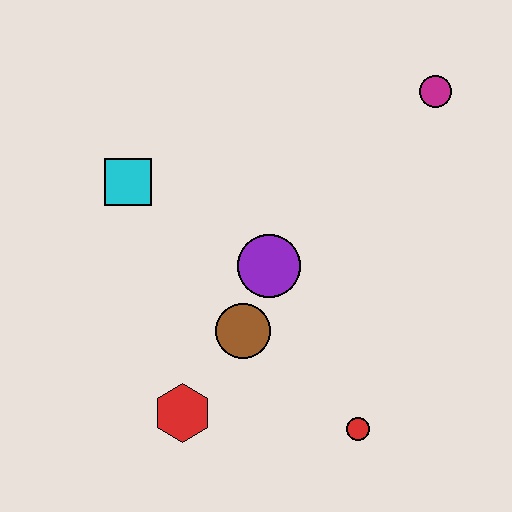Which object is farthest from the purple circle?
The magenta circle is farthest from the purple circle.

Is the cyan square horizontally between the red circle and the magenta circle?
No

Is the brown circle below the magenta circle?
Yes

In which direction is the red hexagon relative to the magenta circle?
The red hexagon is below the magenta circle.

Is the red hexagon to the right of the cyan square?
Yes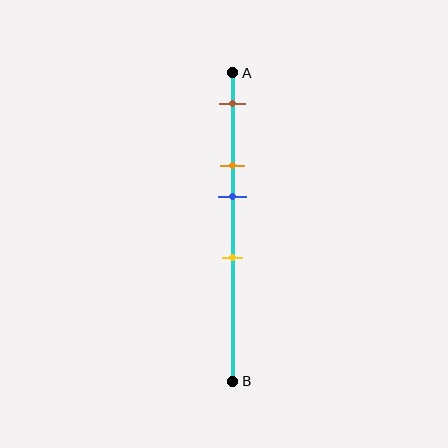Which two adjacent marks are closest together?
The orange and blue marks are the closest adjacent pair.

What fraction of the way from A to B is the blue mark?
The blue mark is approximately 40% (0.4) of the way from A to B.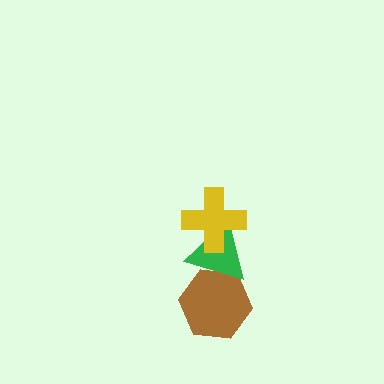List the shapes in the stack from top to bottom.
From top to bottom: the yellow cross, the green triangle, the brown hexagon.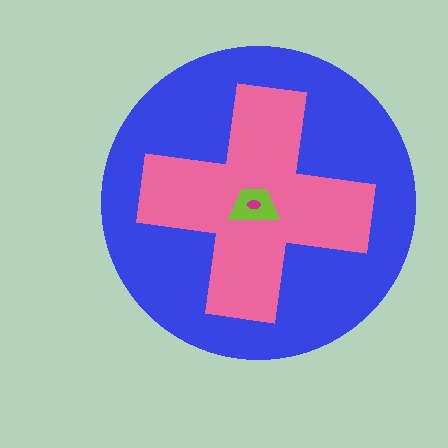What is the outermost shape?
The blue circle.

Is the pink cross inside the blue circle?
Yes.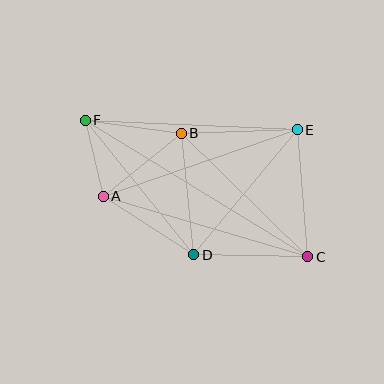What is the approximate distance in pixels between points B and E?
The distance between B and E is approximately 116 pixels.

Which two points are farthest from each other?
Points C and F are farthest from each other.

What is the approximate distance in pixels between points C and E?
The distance between C and E is approximately 127 pixels.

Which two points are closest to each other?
Points A and F are closest to each other.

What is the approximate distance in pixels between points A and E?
The distance between A and E is approximately 205 pixels.